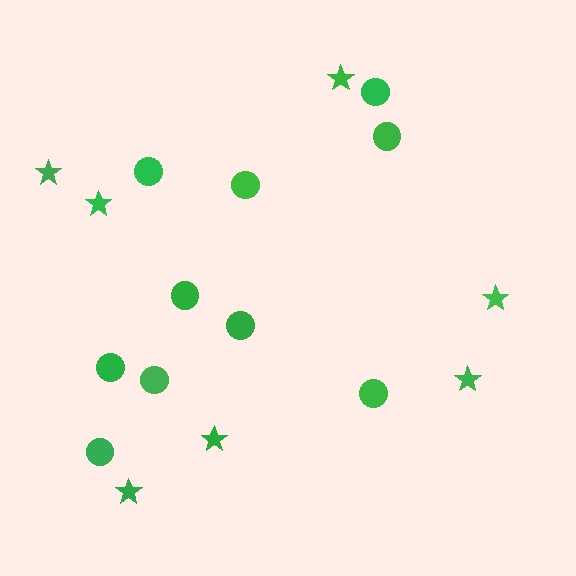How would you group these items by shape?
There are 2 groups: one group of circles (10) and one group of stars (7).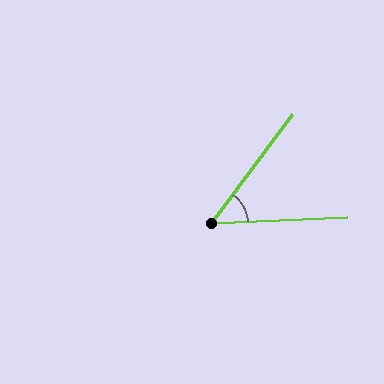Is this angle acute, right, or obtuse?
It is acute.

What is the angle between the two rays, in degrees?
Approximately 51 degrees.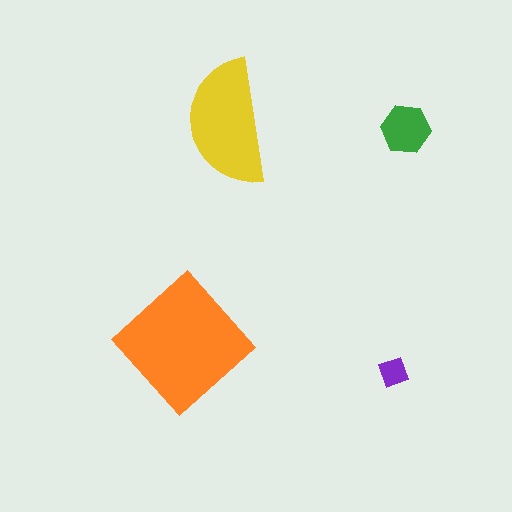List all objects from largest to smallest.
The orange diamond, the yellow semicircle, the green hexagon, the purple diamond.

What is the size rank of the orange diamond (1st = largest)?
1st.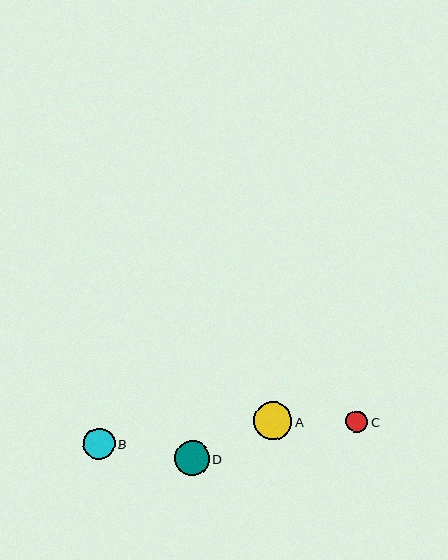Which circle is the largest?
Circle A is the largest with a size of approximately 38 pixels.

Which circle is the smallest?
Circle C is the smallest with a size of approximately 22 pixels.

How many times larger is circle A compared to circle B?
Circle A is approximately 1.2 times the size of circle B.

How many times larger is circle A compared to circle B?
Circle A is approximately 1.2 times the size of circle B.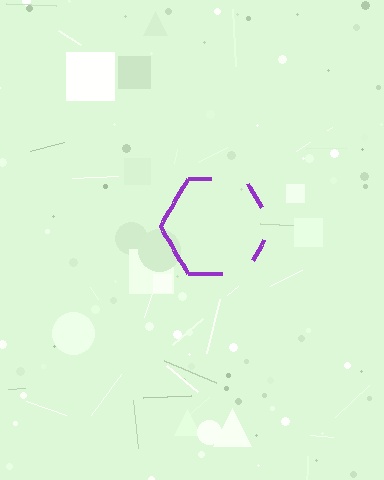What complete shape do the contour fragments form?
The contour fragments form a hexagon.